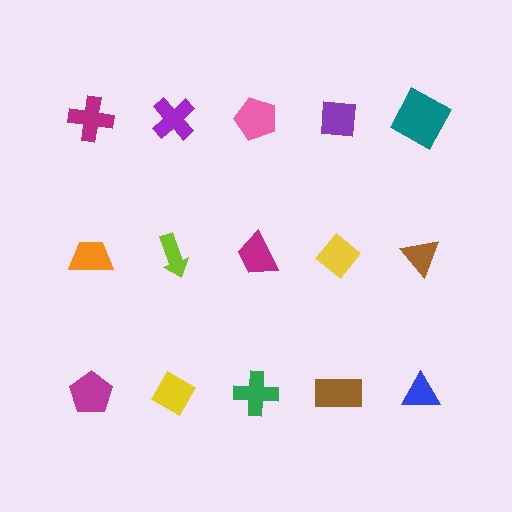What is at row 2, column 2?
A lime arrow.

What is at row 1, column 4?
A purple square.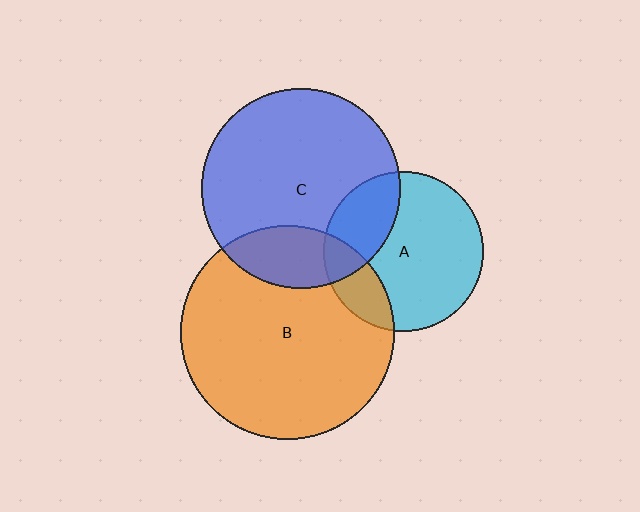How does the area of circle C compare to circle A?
Approximately 1.5 times.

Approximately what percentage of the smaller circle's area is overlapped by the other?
Approximately 20%.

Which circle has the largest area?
Circle B (orange).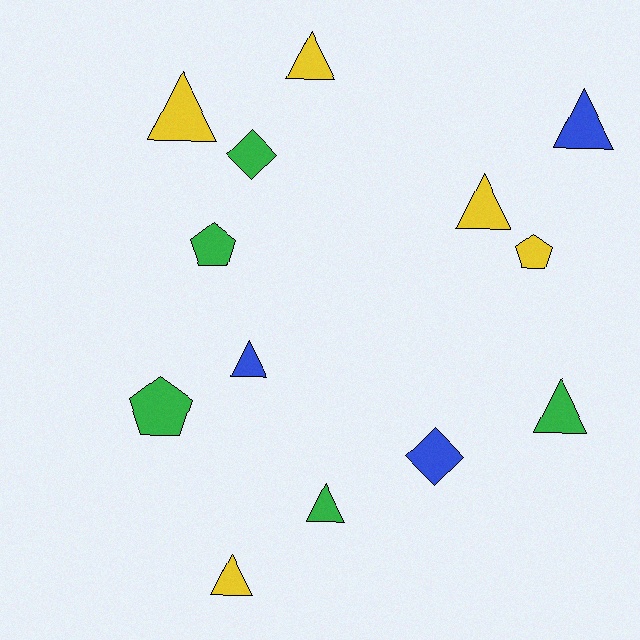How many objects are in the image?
There are 13 objects.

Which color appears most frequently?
Yellow, with 5 objects.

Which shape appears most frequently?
Triangle, with 8 objects.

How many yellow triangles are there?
There are 4 yellow triangles.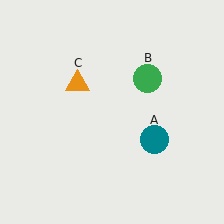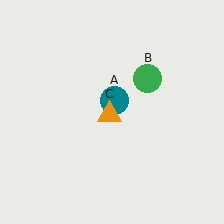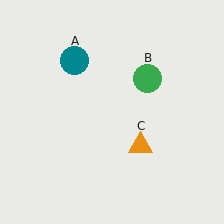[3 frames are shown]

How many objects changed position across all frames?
2 objects changed position: teal circle (object A), orange triangle (object C).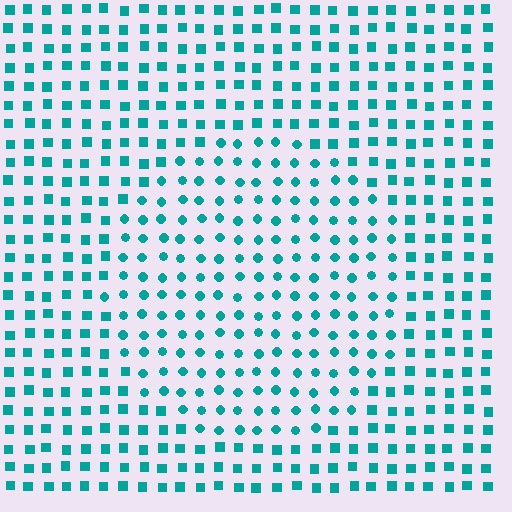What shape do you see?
I see a circle.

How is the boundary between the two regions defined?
The boundary is defined by a change in element shape: circles inside vs. squares outside. All elements share the same color and spacing.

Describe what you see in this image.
The image is filled with small teal elements arranged in a uniform grid. A circle-shaped region contains circles, while the surrounding area contains squares. The boundary is defined purely by the change in element shape.